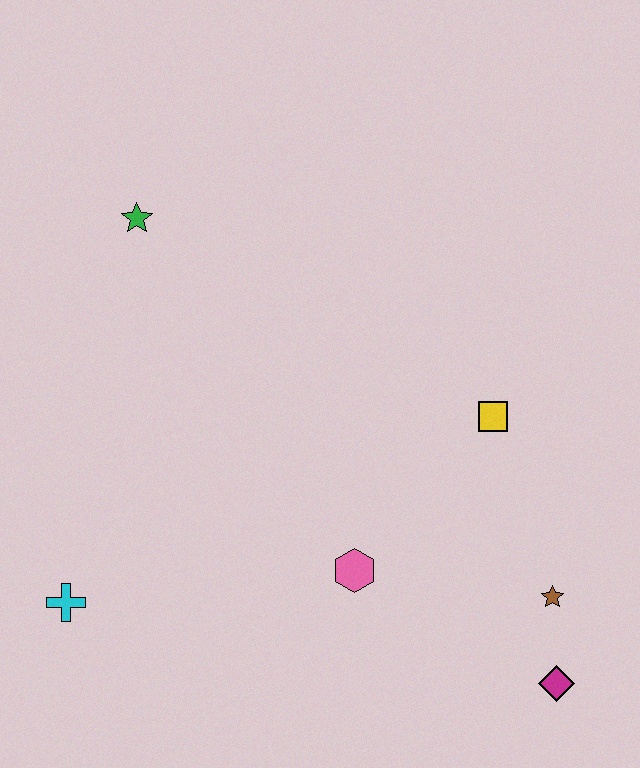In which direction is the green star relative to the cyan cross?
The green star is above the cyan cross.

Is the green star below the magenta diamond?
No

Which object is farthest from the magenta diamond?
The green star is farthest from the magenta diamond.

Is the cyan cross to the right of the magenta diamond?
No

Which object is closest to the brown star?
The magenta diamond is closest to the brown star.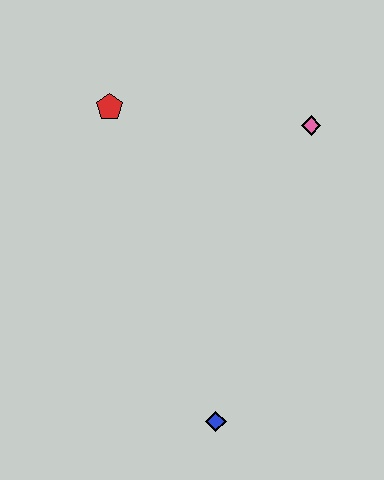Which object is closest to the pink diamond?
The red pentagon is closest to the pink diamond.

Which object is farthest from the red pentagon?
The blue diamond is farthest from the red pentagon.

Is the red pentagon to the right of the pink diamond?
No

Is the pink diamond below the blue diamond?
No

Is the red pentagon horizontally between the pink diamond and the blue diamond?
No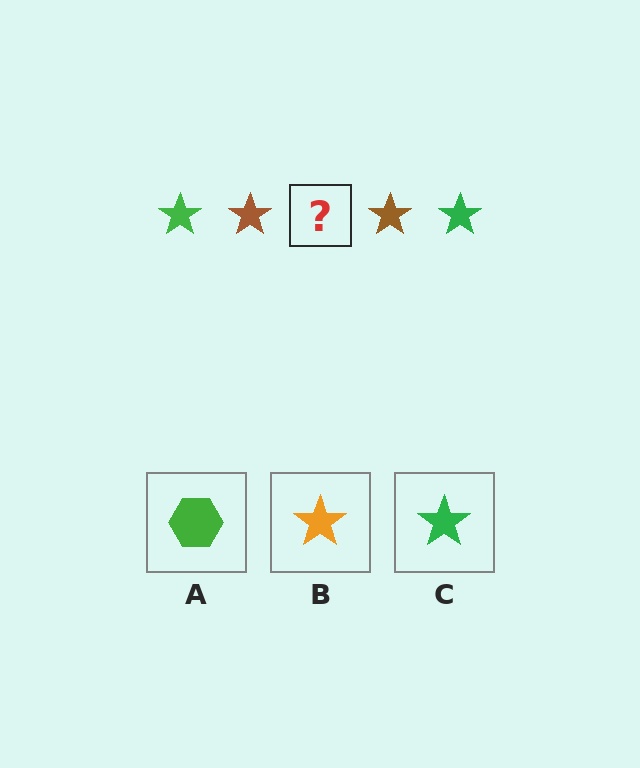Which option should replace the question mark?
Option C.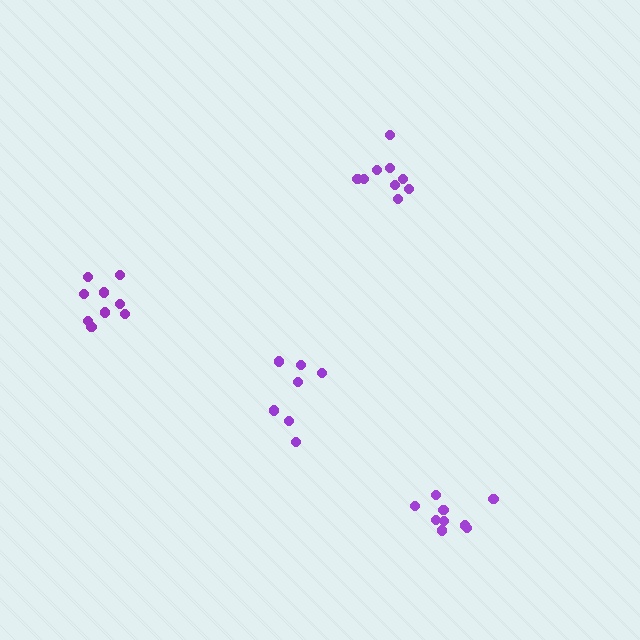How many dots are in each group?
Group 1: 7 dots, Group 2: 9 dots, Group 3: 9 dots, Group 4: 9 dots (34 total).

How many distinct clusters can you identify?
There are 4 distinct clusters.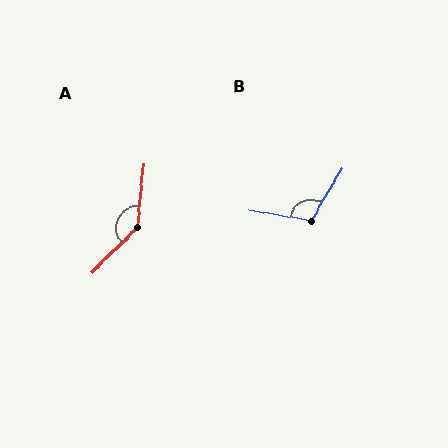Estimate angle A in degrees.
Approximately 140 degrees.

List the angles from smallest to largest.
B (111°), A (140°).